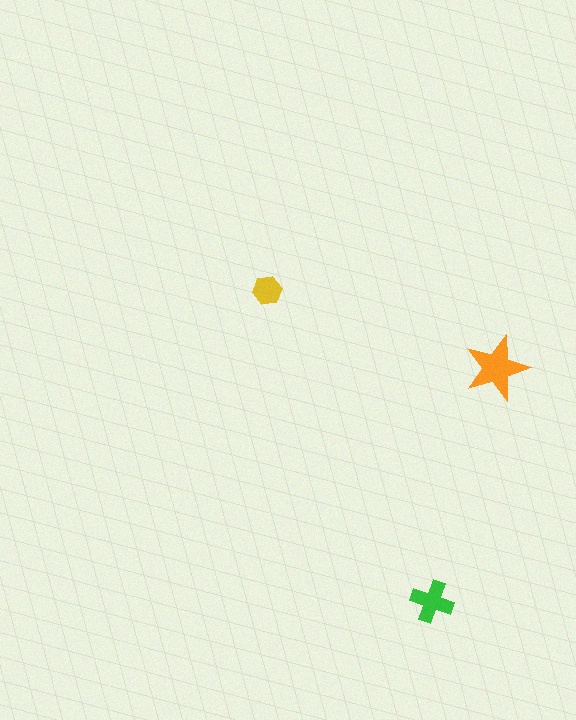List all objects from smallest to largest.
The yellow hexagon, the green cross, the orange star.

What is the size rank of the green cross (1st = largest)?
2nd.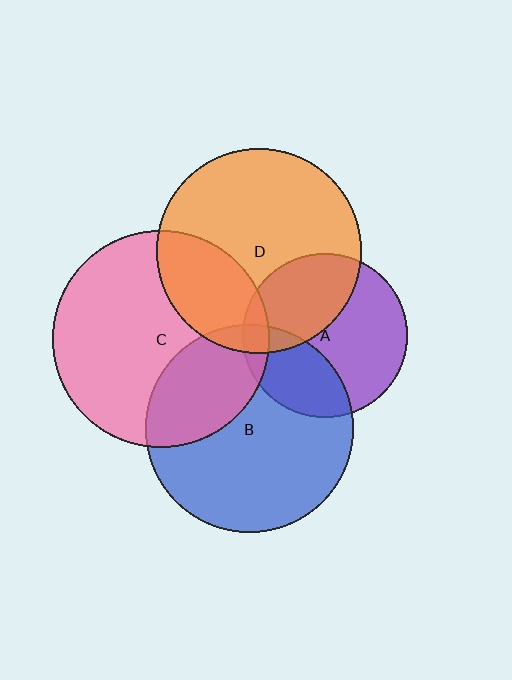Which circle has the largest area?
Circle C (pink).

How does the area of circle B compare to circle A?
Approximately 1.6 times.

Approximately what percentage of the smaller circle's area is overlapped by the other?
Approximately 5%.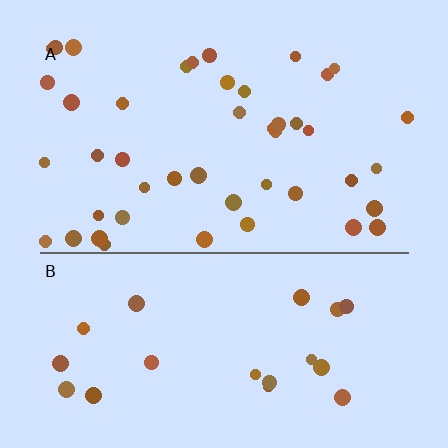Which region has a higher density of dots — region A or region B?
A (the top).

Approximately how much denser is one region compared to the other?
Approximately 2.1× — region A over region B.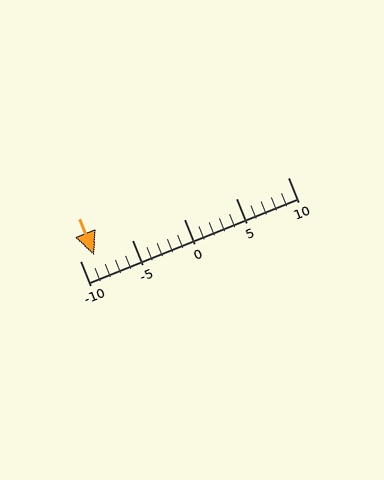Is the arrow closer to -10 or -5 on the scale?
The arrow is closer to -10.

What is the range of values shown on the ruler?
The ruler shows values from -10 to 10.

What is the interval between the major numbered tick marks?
The major tick marks are spaced 5 units apart.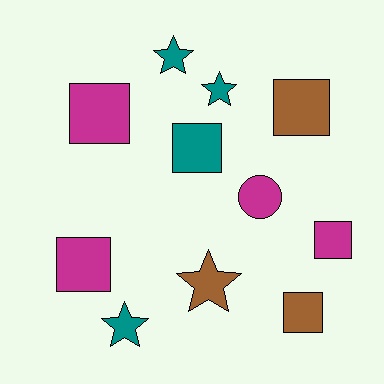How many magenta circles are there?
There is 1 magenta circle.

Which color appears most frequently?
Magenta, with 4 objects.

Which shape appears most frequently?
Square, with 6 objects.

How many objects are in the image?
There are 11 objects.